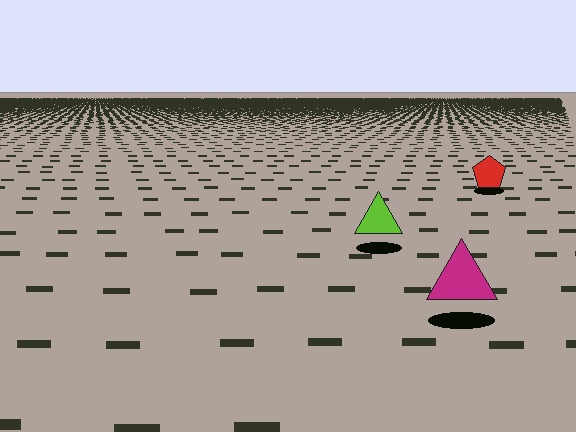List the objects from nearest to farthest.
From nearest to farthest: the magenta triangle, the lime triangle, the red pentagon.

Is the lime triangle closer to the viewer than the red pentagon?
Yes. The lime triangle is closer — you can tell from the texture gradient: the ground texture is coarser near it.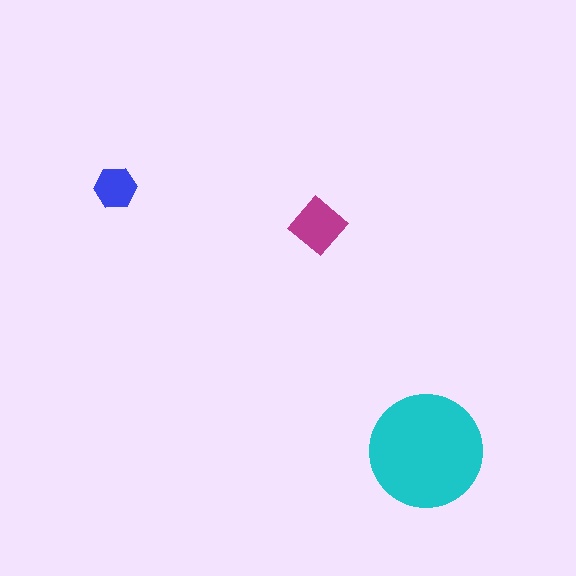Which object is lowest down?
The cyan circle is bottommost.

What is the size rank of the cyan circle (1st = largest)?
1st.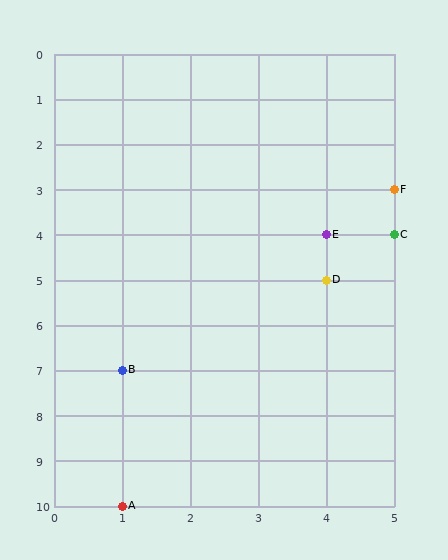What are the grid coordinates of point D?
Point D is at grid coordinates (4, 5).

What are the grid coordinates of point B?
Point B is at grid coordinates (1, 7).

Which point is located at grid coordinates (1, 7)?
Point B is at (1, 7).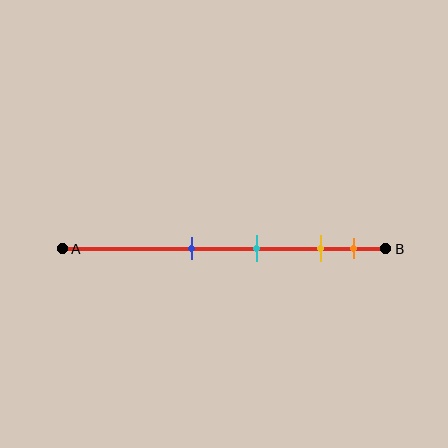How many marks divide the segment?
There are 4 marks dividing the segment.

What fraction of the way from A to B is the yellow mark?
The yellow mark is approximately 80% (0.8) of the way from A to B.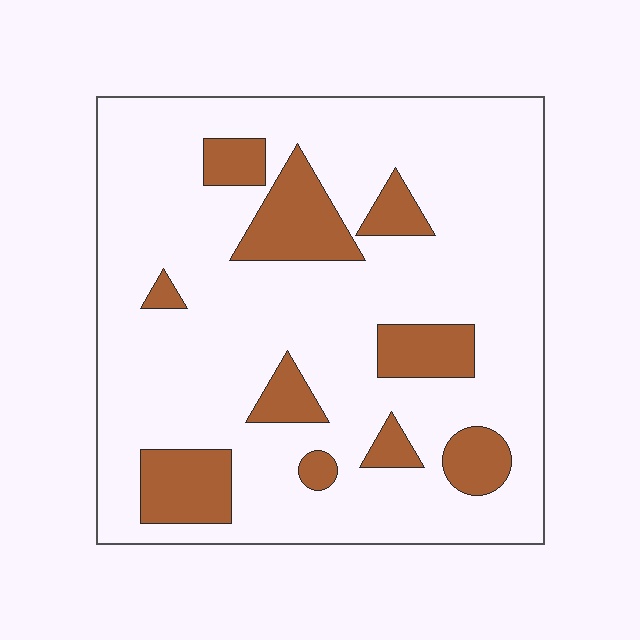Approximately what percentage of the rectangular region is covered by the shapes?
Approximately 20%.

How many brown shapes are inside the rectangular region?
10.